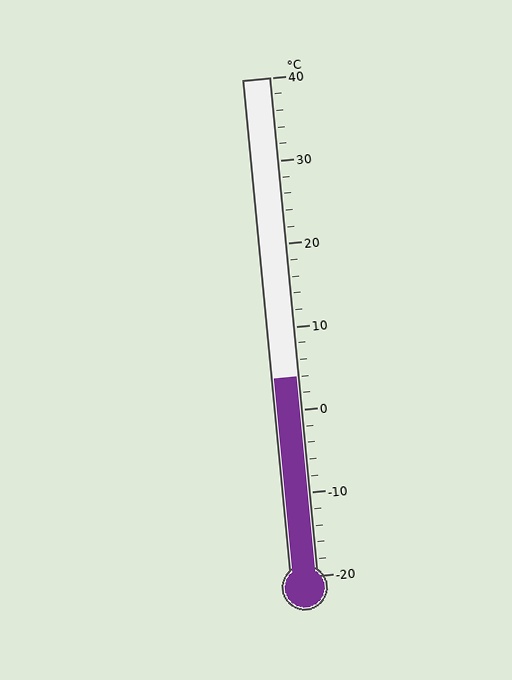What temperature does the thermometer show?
The thermometer shows approximately 4°C.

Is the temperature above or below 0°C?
The temperature is above 0°C.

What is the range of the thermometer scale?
The thermometer scale ranges from -20°C to 40°C.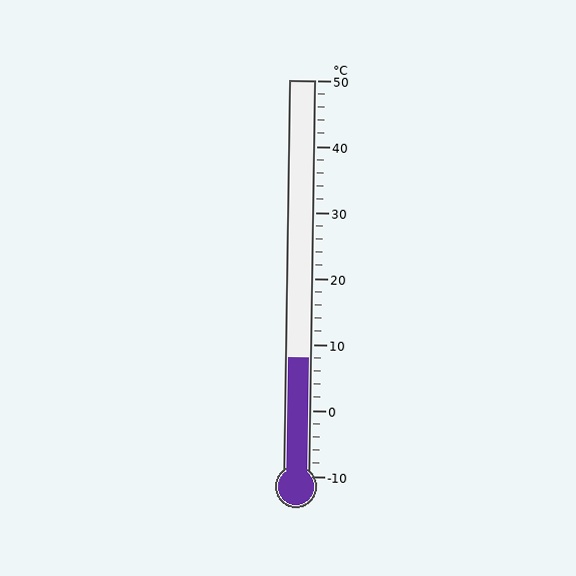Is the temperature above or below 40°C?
The temperature is below 40°C.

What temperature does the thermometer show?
The thermometer shows approximately 8°C.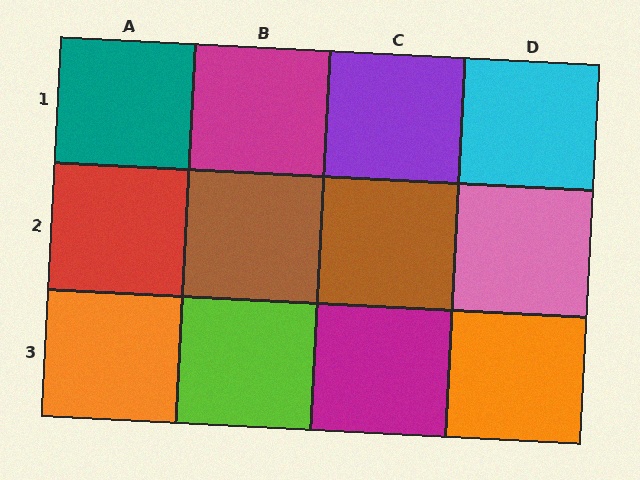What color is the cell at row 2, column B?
Brown.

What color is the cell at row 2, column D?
Pink.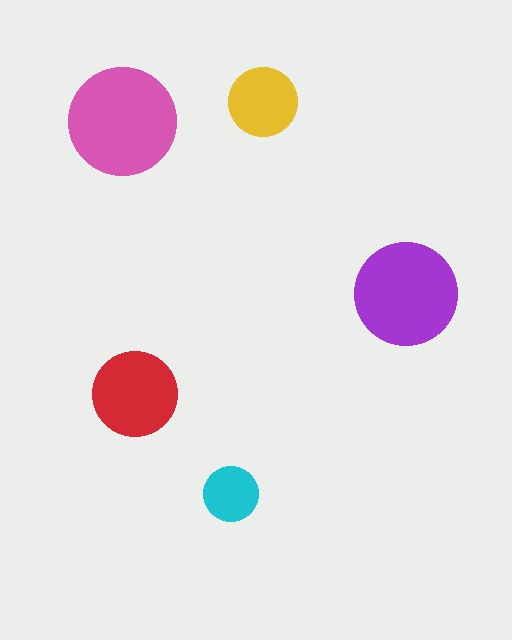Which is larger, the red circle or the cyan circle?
The red one.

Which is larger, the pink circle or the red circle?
The pink one.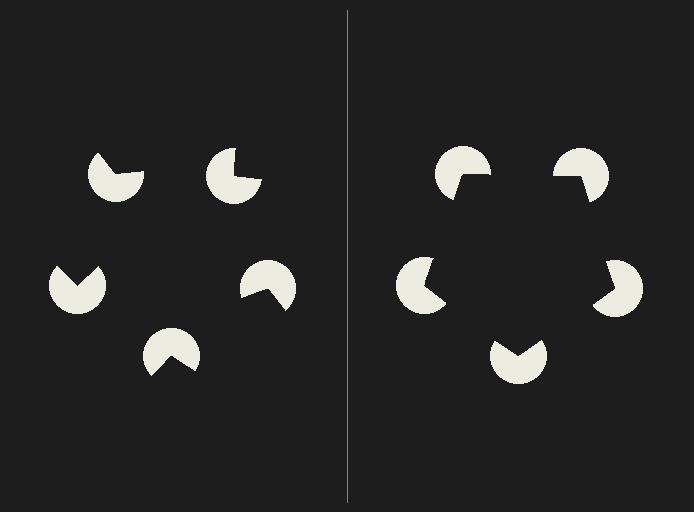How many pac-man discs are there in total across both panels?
10 — 5 on each side.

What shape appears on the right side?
An illusory pentagon.